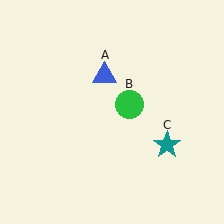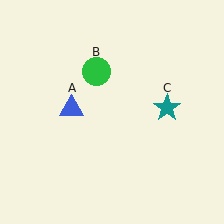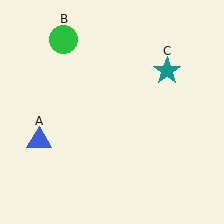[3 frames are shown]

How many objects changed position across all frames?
3 objects changed position: blue triangle (object A), green circle (object B), teal star (object C).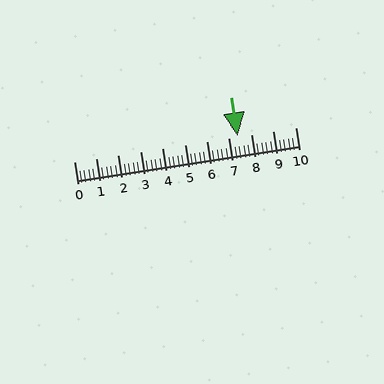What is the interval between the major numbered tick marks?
The major tick marks are spaced 1 units apart.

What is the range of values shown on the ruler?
The ruler shows values from 0 to 10.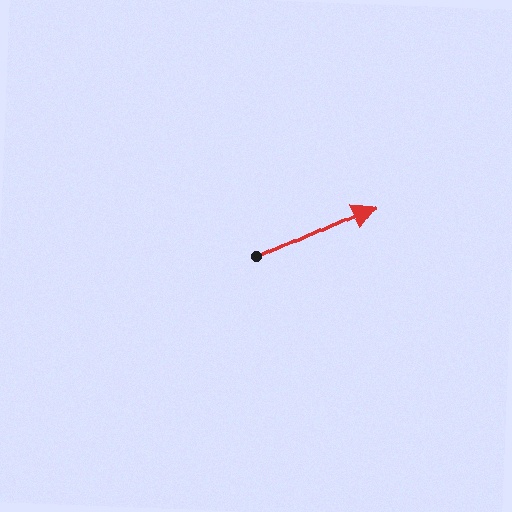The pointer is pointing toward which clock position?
Roughly 2 o'clock.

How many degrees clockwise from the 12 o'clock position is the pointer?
Approximately 66 degrees.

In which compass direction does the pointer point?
Northeast.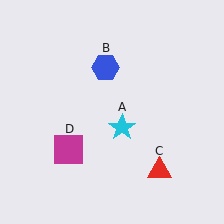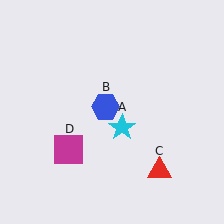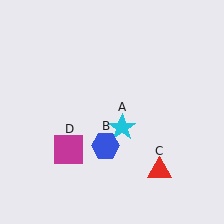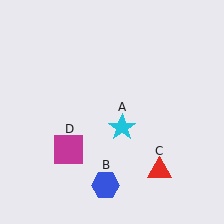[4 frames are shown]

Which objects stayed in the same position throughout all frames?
Cyan star (object A) and red triangle (object C) and magenta square (object D) remained stationary.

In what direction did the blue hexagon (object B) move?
The blue hexagon (object B) moved down.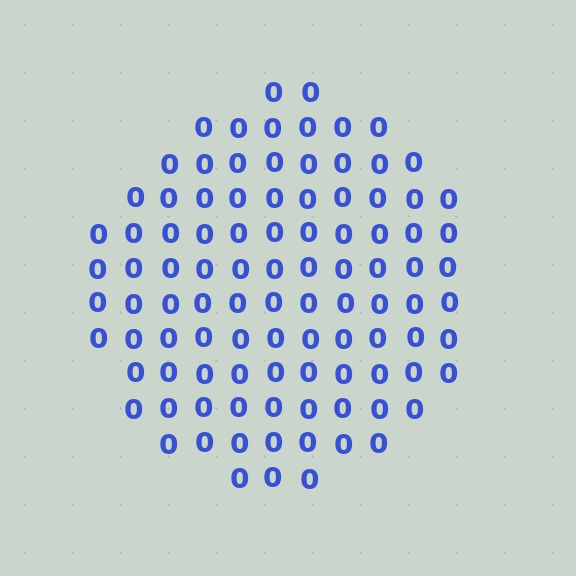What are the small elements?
The small elements are digit 0's.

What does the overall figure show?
The overall figure shows a circle.